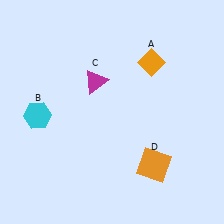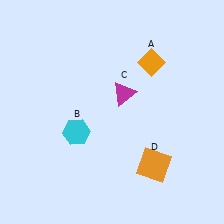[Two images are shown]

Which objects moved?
The objects that moved are: the cyan hexagon (B), the magenta triangle (C).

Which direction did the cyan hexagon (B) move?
The cyan hexagon (B) moved right.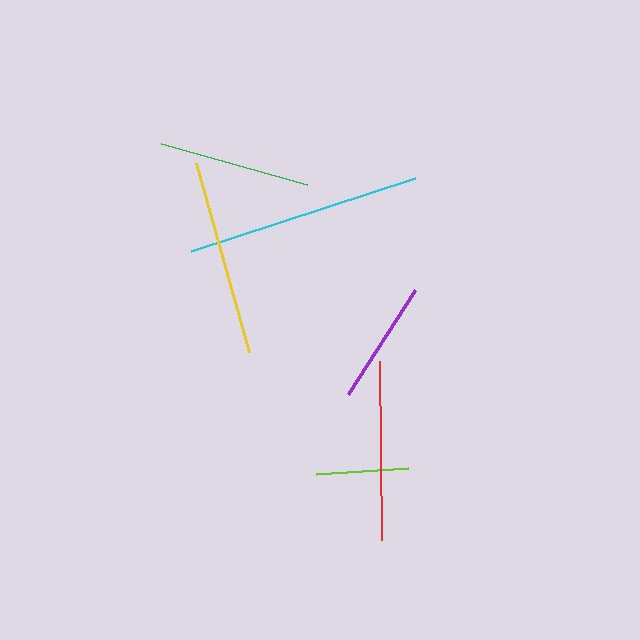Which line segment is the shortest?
The lime line is the shortest at approximately 93 pixels.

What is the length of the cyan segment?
The cyan segment is approximately 235 pixels long.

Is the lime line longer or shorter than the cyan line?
The cyan line is longer than the lime line.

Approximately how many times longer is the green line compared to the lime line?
The green line is approximately 1.6 times the length of the lime line.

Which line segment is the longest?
The cyan line is the longest at approximately 235 pixels.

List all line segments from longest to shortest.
From longest to shortest: cyan, yellow, red, green, purple, lime.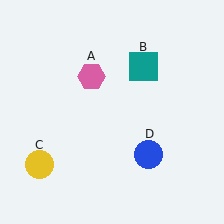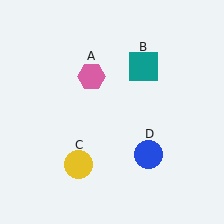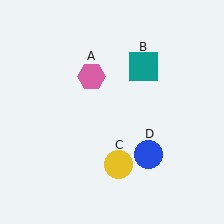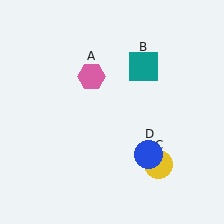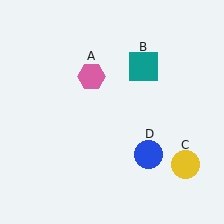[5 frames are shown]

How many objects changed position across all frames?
1 object changed position: yellow circle (object C).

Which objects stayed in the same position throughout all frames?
Pink hexagon (object A) and teal square (object B) and blue circle (object D) remained stationary.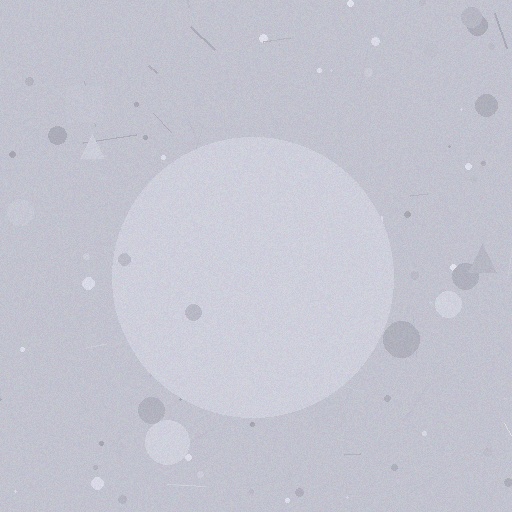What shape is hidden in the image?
A circle is hidden in the image.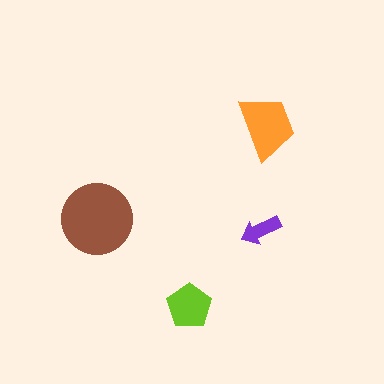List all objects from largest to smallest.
The brown circle, the orange trapezoid, the lime pentagon, the purple arrow.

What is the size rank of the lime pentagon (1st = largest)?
3rd.